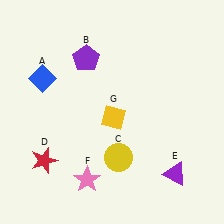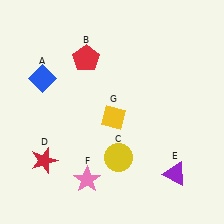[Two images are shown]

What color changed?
The pentagon (B) changed from purple in Image 1 to red in Image 2.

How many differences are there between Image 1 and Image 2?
There is 1 difference between the two images.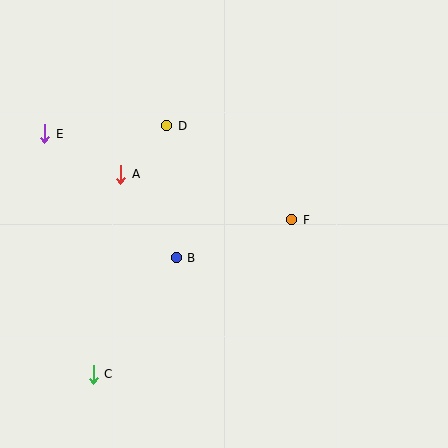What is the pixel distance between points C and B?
The distance between C and B is 143 pixels.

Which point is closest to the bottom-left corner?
Point C is closest to the bottom-left corner.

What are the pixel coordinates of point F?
Point F is at (291, 220).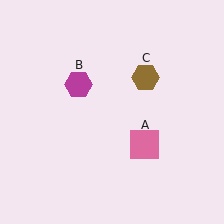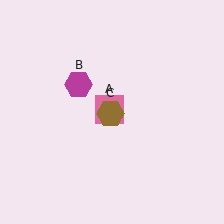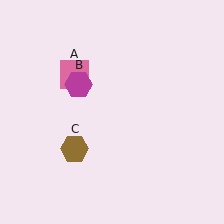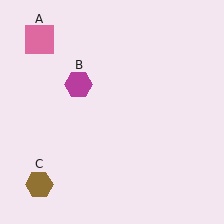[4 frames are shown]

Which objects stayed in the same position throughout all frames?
Magenta hexagon (object B) remained stationary.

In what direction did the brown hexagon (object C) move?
The brown hexagon (object C) moved down and to the left.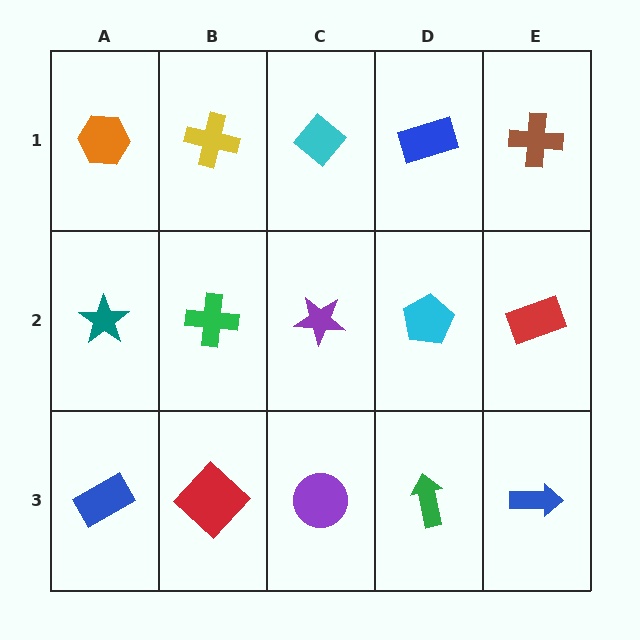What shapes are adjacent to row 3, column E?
A red rectangle (row 2, column E), a green arrow (row 3, column D).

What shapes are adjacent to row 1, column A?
A teal star (row 2, column A), a yellow cross (row 1, column B).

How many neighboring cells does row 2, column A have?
3.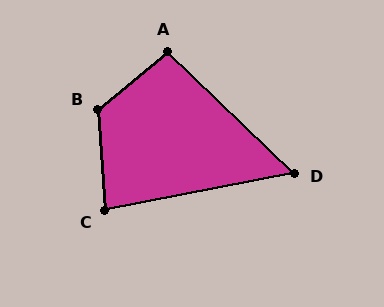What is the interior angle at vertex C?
Approximately 83 degrees (acute).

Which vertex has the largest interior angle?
B, at approximately 125 degrees.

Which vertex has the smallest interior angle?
D, at approximately 55 degrees.